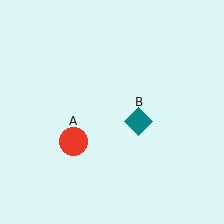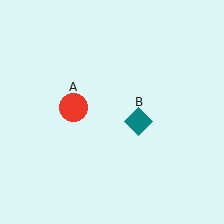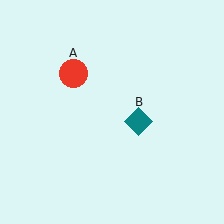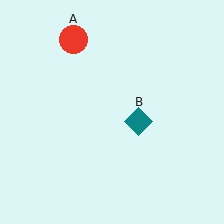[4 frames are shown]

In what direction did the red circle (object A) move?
The red circle (object A) moved up.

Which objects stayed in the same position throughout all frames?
Teal diamond (object B) remained stationary.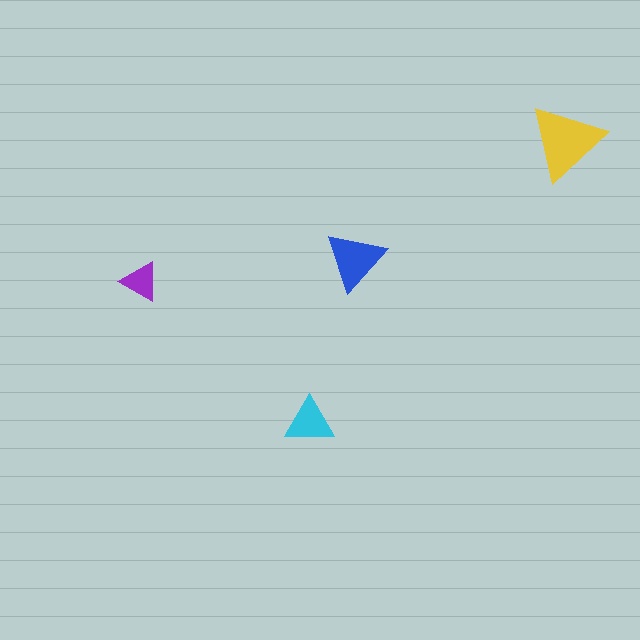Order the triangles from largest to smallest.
the yellow one, the blue one, the cyan one, the purple one.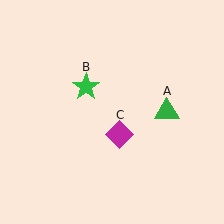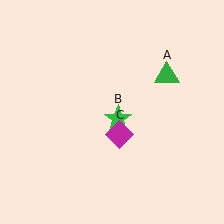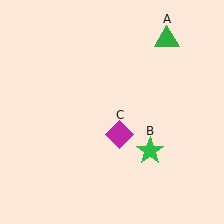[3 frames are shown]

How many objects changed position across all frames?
2 objects changed position: green triangle (object A), green star (object B).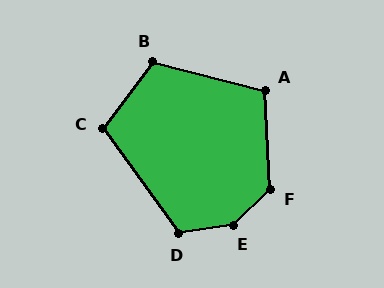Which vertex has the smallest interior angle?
C, at approximately 107 degrees.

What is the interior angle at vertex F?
Approximately 131 degrees (obtuse).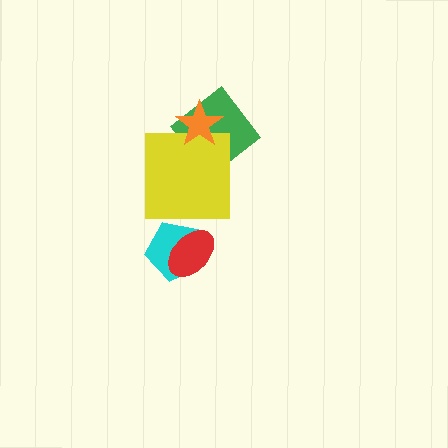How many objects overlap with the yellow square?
2 objects overlap with the yellow square.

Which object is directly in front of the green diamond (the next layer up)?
The yellow square is directly in front of the green diamond.